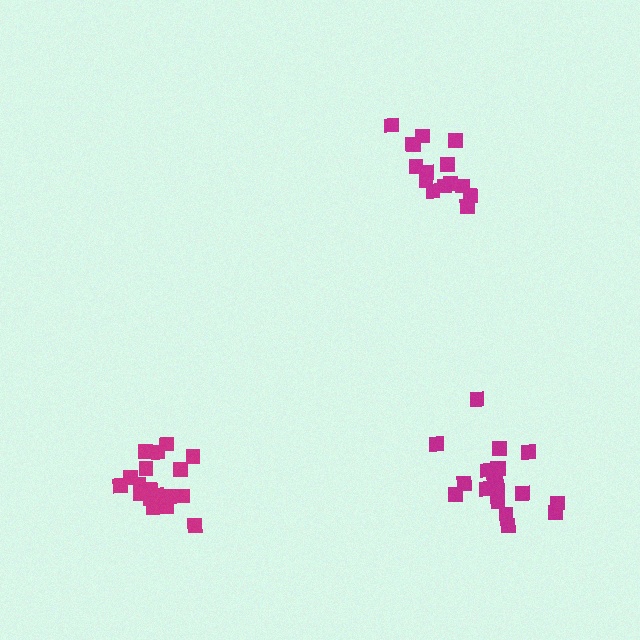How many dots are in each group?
Group 1: 16 dots, Group 2: 18 dots, Group 3: 20 dots (54 total).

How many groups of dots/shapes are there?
There are 3 groups.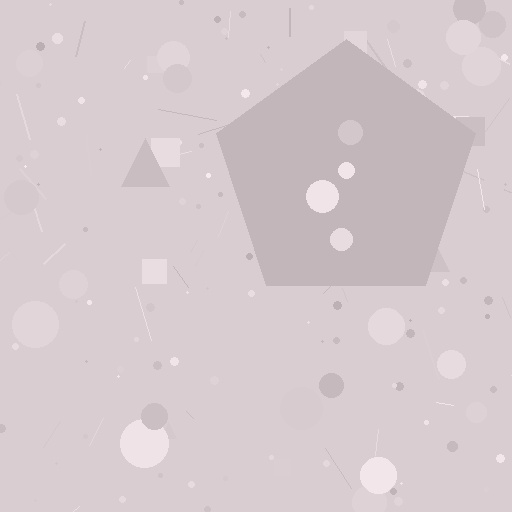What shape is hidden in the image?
A pentagon is hidden in the image.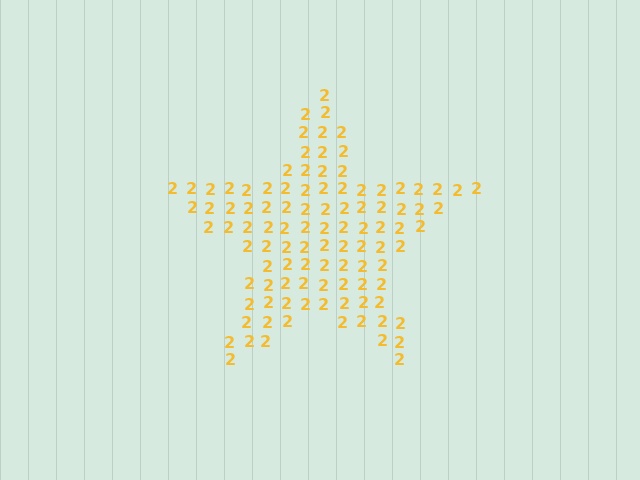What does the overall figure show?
The overall figure shows a star.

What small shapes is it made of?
It is made of small digit 2's.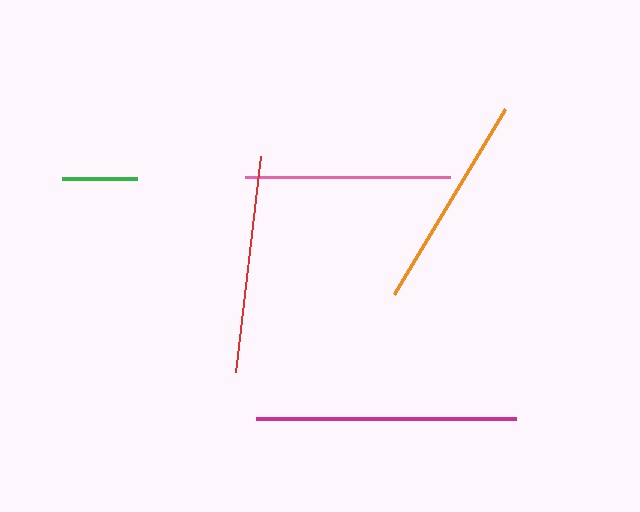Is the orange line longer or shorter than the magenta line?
The magenta line is longer than the orange line.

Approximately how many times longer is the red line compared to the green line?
The red line is approximately 2.9 times the length of the green line.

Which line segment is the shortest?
The green line is the shortest at approximately 76 pixels.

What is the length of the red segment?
The red segment is approximately 218 pixels long.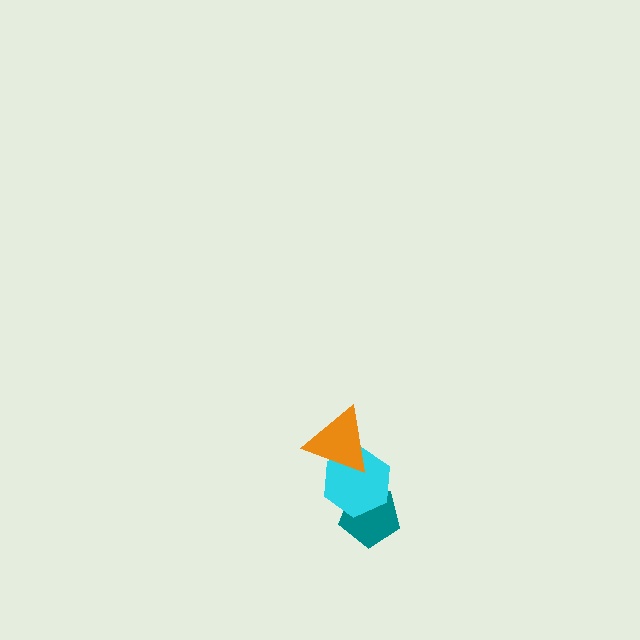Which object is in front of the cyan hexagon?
The orange triangle is in front of the cyan hexagon.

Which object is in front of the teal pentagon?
The cyan hexagon is in front of the teal pentagon.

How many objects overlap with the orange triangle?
1 object overlaps with the orange triangle.